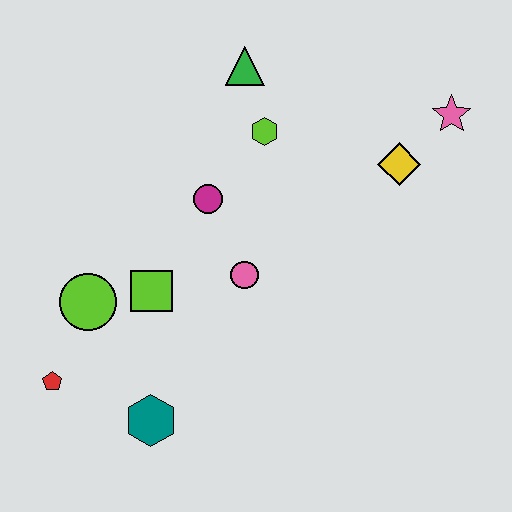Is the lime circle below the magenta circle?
Yes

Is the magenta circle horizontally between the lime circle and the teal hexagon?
No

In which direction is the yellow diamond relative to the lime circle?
The yellow diamond is to the right of the lime circle.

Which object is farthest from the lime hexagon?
The red pentagon is farthest from the lime hexagon.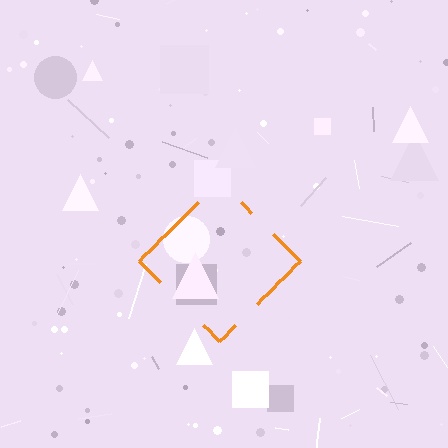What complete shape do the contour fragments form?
The contour fragments form a diamond.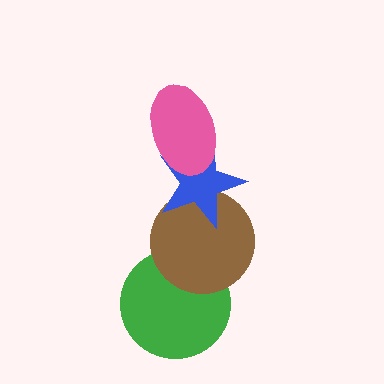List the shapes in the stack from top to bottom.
From top to bottom: the pink ellipse, the blue star, the brown circle, the green circle.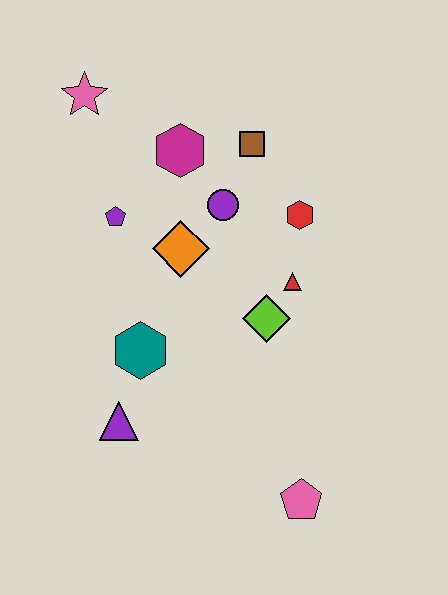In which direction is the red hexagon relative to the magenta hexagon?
The red hexagon is to the right of the magenta hexagon.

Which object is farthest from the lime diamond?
The pink star is farthest from the lime diamond.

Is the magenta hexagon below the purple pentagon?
No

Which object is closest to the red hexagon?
The red triangle is closest to the red hexagon.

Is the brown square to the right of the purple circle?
Yes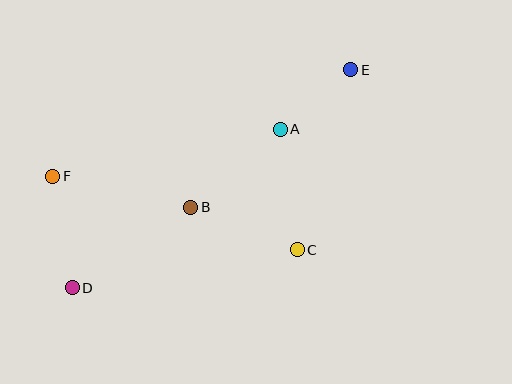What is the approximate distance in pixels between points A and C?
The distance between A and C is approximately 122 pixels.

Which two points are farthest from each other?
Points D and E are farthest from each other.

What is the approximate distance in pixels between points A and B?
The distance between A and B is approximately 119 pixels.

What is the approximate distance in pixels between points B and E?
The distance between B and E is approximately 211 pixels.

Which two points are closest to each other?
Points A and E are closest to each other.